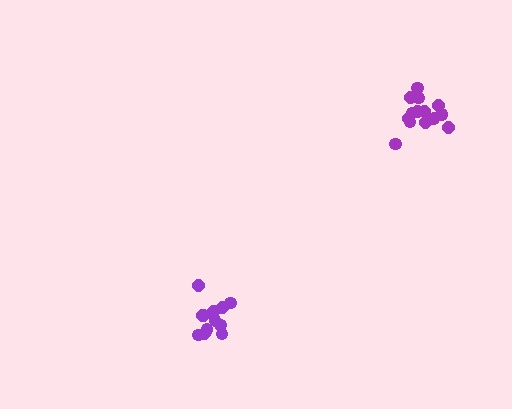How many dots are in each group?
Group 1: 14 dots, Group 2: 12 dots (26 total).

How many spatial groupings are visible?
There are 2 spatial groupings.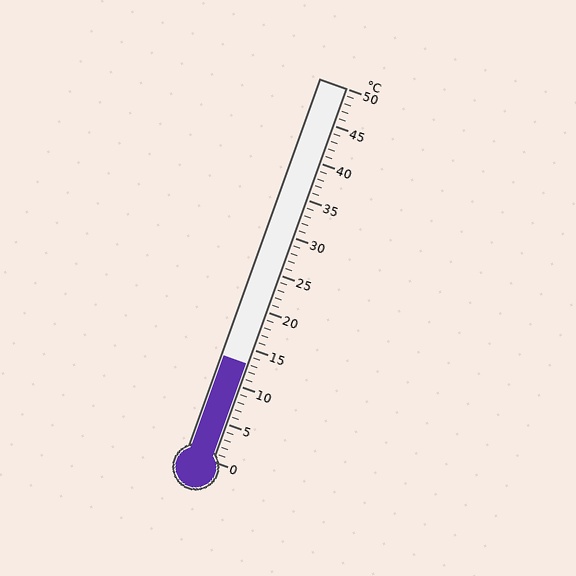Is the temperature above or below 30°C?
The temperature is below 30°C.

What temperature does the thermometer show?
The thermometer shows approximately 13°C.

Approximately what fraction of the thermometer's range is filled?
The thermometer is filled to approximately 25% of its range.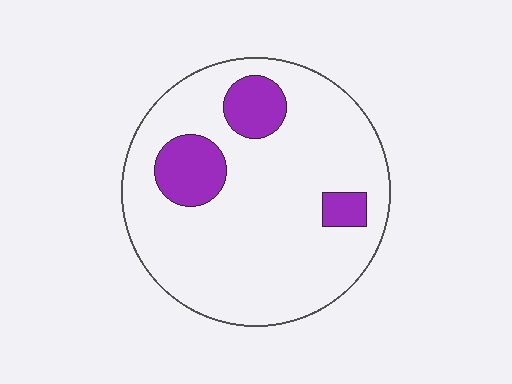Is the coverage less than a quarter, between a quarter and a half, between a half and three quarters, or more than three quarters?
Less than a quarter.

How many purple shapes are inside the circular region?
3.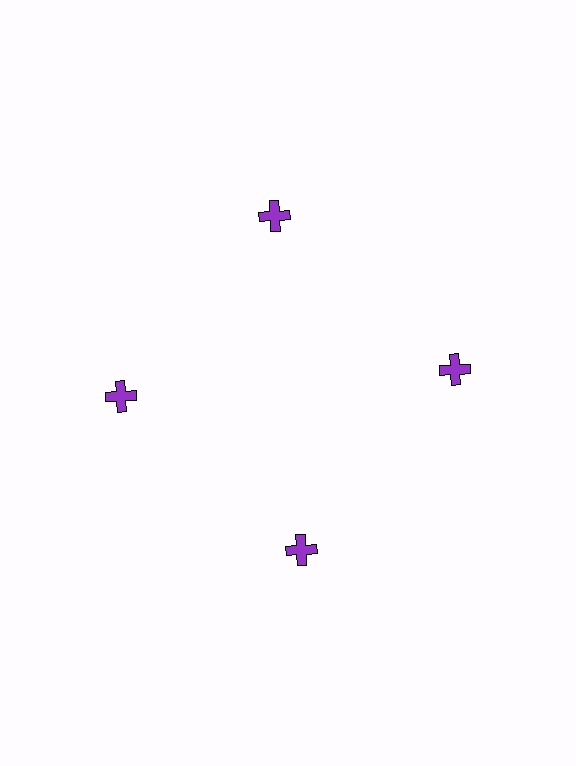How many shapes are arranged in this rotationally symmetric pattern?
There are 4 shapes, arranged in 4 groups of 1.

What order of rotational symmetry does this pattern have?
This pattern has 4-fold rotational symmetry.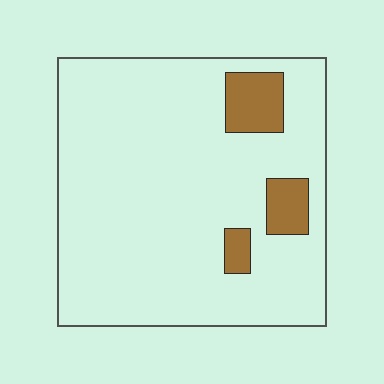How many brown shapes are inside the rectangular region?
3.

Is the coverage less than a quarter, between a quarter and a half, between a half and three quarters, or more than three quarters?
Less than a quarter.